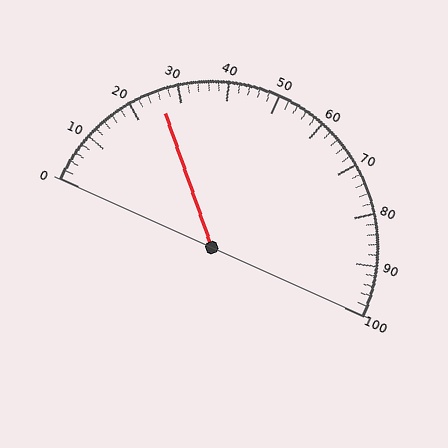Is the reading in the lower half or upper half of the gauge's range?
The reading is in the lower half of the range (0 to 100).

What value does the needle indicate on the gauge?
The needle indicates approximately 26.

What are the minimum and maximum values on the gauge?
The gauge ranges from 0 to 100.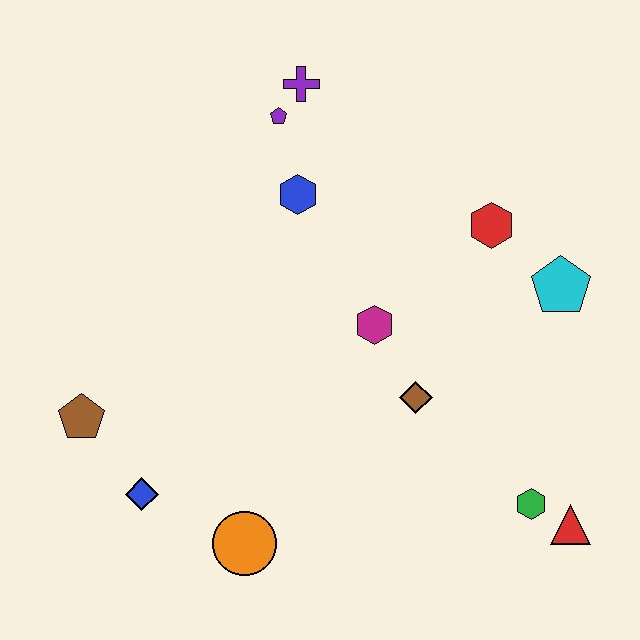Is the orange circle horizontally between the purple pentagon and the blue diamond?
Yes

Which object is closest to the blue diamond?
The brown pentagon is closest to the blue diamond.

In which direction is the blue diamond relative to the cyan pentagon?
The blue diamond is to the left of the cyan pentagon.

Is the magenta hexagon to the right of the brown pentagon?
Yes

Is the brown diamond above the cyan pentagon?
No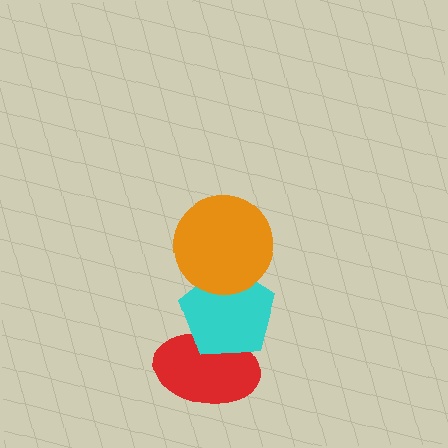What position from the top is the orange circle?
The orange circle is 1st from the top.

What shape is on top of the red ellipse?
The cyan pentagon is on top of the red ellipse.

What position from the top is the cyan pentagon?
The cyan pentagon is 2nd from the top.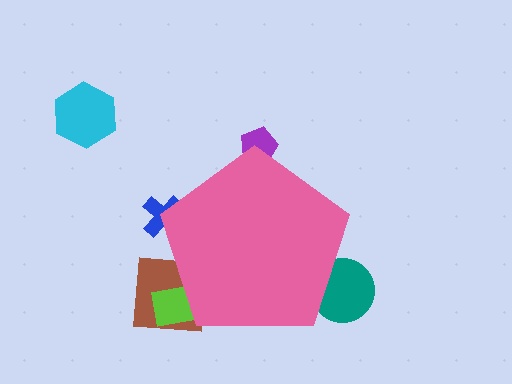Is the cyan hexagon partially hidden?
No, the cyan hexagon is fully visible.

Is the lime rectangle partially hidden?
Yes, the lime rectangle is partially hidden behind the pink pentagon.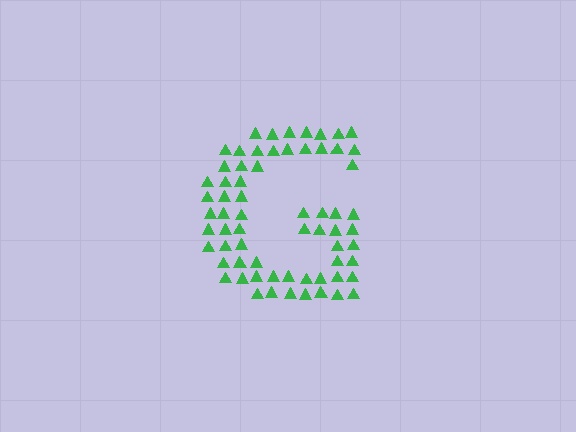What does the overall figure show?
The overall figure shows the letter G.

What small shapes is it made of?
It is made of small triangles.